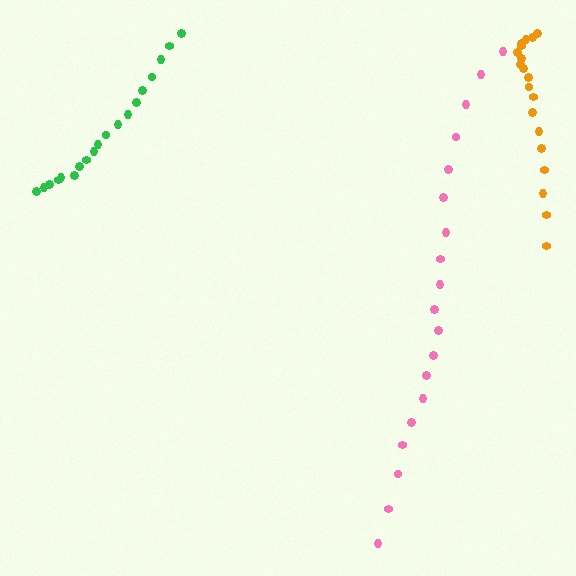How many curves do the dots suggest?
There are 3 distinct paths.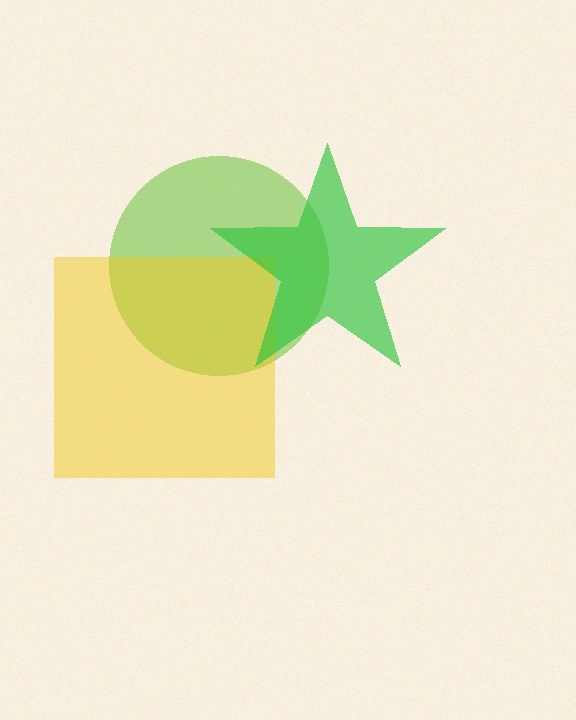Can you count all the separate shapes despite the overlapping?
Yes, there are 3 separate shapes.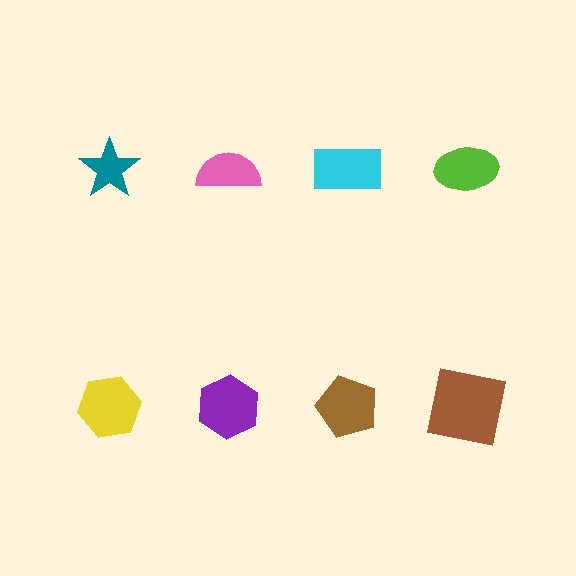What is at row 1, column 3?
A cyan rectangle.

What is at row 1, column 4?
A lime ellipse.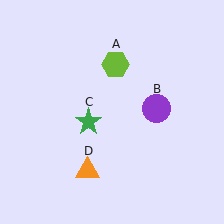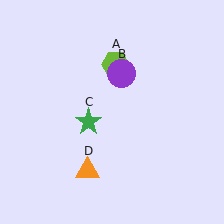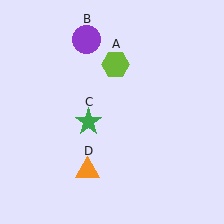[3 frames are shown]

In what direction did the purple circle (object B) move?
The purple circle (object B) moved up and to the left.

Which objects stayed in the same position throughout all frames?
Lime hexagon (object A) and green star (object C) and orange triangle (object D) remained stationary.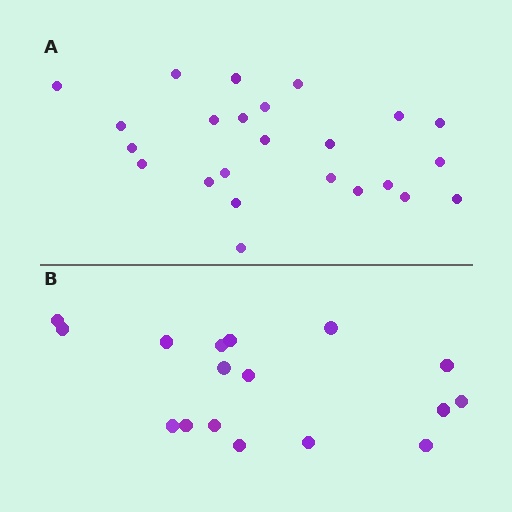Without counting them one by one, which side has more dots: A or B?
Region A (the top region) has more dots.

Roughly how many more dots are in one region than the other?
Region A has roughly 8 or so more dots than region B.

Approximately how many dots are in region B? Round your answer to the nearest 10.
About 20 dots. (The exact count is 17, which rounds to 20.)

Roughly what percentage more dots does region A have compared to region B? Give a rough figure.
About 40% more.